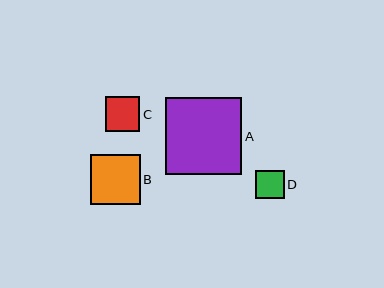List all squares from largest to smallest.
From largest to smallest: A, B, C, D.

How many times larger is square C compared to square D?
Square C is approximately 1.2 times the size of square D.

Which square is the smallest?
Square D is the smallest with a size of approximately 28 pixels.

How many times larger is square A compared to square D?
Square A is approximately 2.7 times the size of square D.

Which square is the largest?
Square A is the largest with a size of approximately 76 pixels.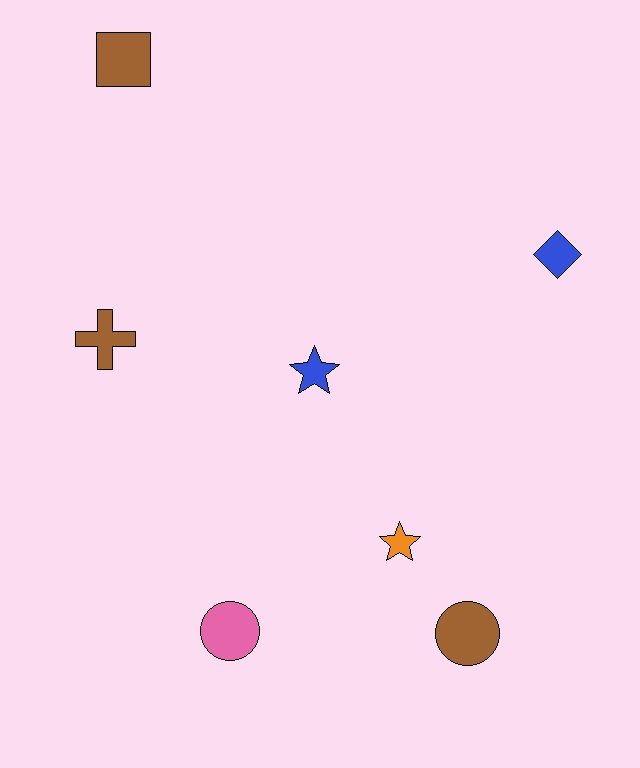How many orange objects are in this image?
There is 1 orange object.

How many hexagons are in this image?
There are no hexagons.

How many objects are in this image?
There are 7 objects.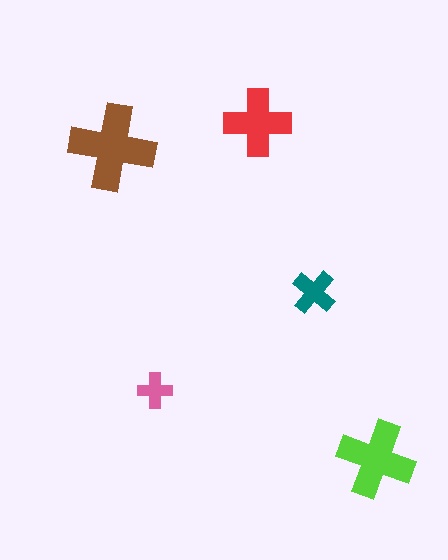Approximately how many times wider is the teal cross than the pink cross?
About 1.5 times wider.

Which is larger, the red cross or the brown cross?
The brown one.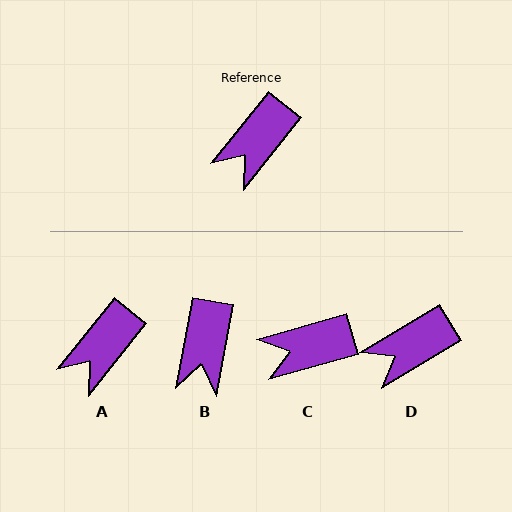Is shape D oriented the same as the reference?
No, it is off by about 21 degrees.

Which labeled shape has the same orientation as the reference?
A.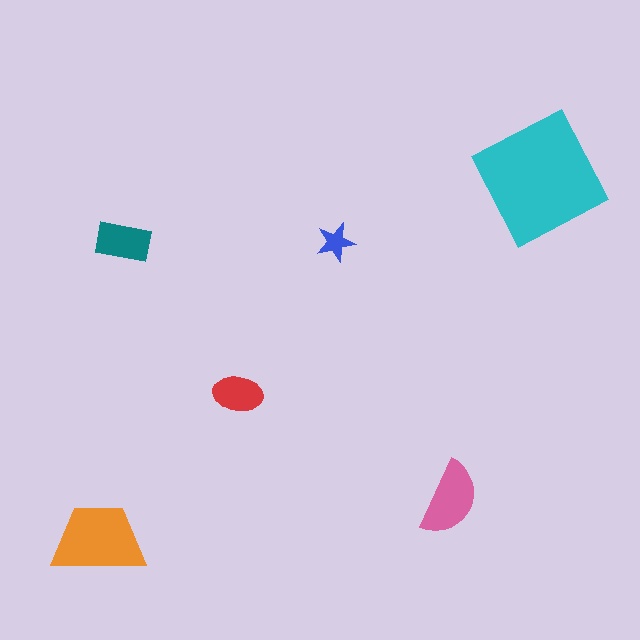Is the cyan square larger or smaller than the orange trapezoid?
Larger.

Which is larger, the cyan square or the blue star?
The cyan square.